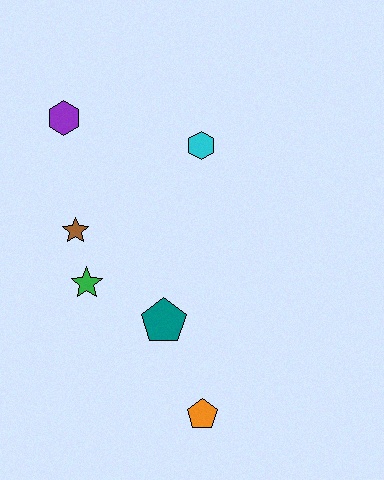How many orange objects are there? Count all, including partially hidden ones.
There is 1 orange object.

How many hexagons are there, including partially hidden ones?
There are 2 hexagons.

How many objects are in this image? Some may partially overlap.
There are 6 objects.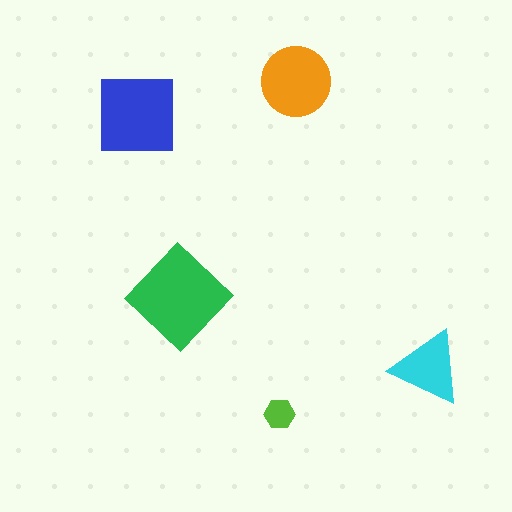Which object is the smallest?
The lime hexagon.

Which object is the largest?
The green diamond.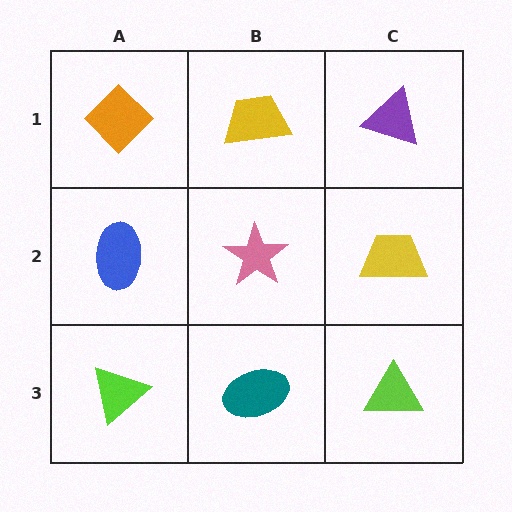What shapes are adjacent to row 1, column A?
A blue ellipse (row 2, column A), a yellow trapezoid (row 1, column B).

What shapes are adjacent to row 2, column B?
A yellow trapezoid (row 1, column B), a teal ellipse (row 3, column B), a blue ellipse (row 2, column A), a yellow trapezoid (row 2, column C).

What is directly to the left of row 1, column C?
A yellow trapezoid.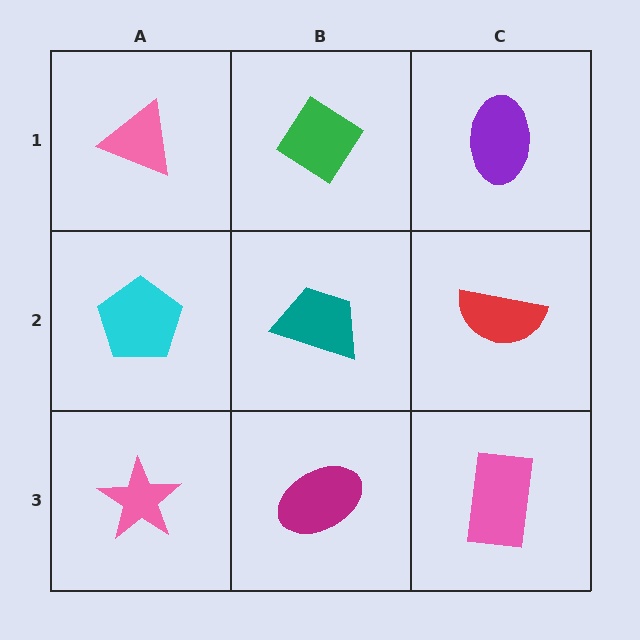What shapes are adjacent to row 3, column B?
A teal trapezoid (row 2, column B), a pink star (row 3, column A), a pink rectangle (row 3, column C).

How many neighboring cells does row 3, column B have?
3.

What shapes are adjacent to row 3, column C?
A red semicircle (row 2, column C), a magenta ellipse (row 3, column B).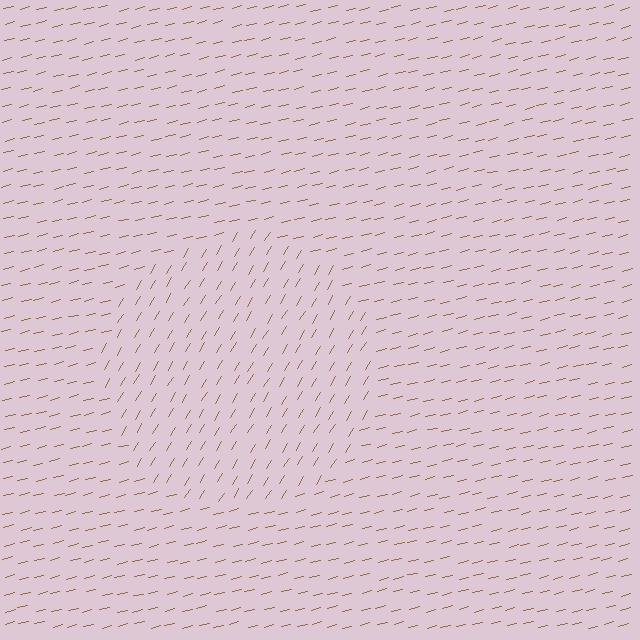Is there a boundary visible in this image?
Yes, there is a texture boundary formed by a change in line orientation.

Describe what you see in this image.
The image is filled with small brown line segments. A circle region in the image has lines oriented differently from the surrounding lines, creating a visible texture boundary.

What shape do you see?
I see a circle.